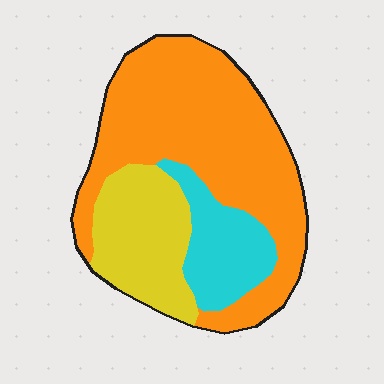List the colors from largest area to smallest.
From largest to smallest: orange, yellow, cyan.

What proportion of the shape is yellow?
Yellow takes up about one quarter (1/4) of the shape.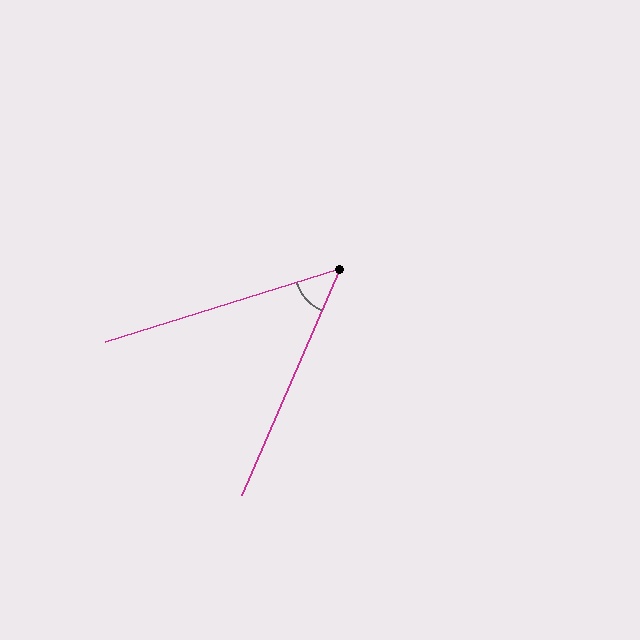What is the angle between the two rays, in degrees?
Approximately 49 degrees.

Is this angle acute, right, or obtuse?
It is acute.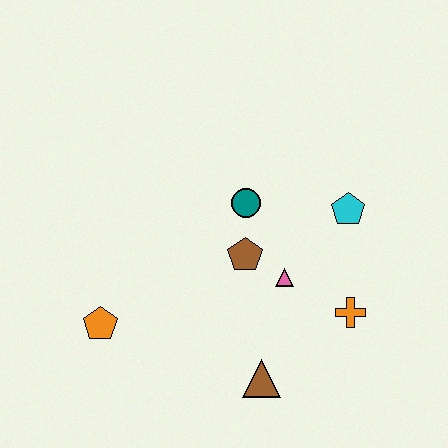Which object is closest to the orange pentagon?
The brown pentagon is closest to the orange pentagon.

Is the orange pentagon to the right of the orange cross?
No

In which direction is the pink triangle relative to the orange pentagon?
The pink triangle is to the right of the orange pentagon.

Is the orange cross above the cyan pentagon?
No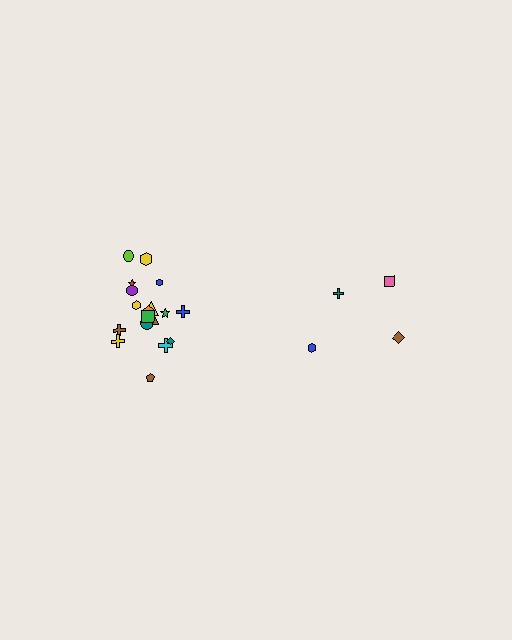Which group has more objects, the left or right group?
The left group.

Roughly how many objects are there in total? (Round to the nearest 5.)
Roughly 20 objects in total.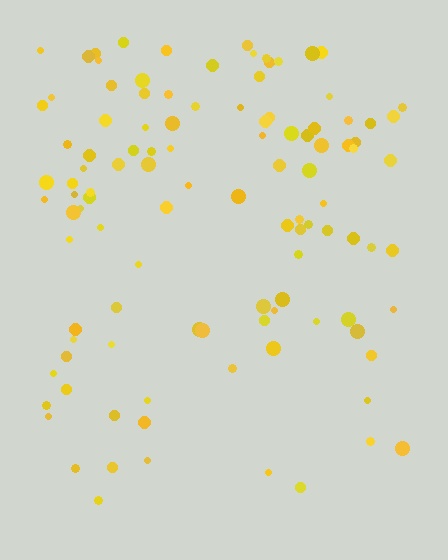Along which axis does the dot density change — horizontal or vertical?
Vertical.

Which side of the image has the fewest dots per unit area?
The bottom.